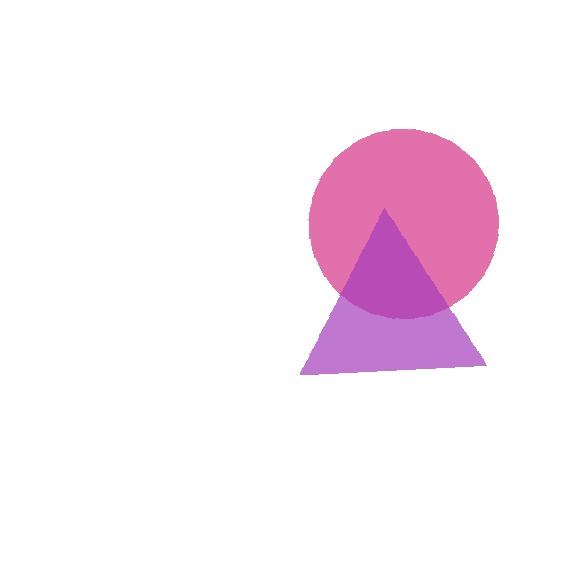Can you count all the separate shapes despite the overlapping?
Yes, there are 2 separate shapes.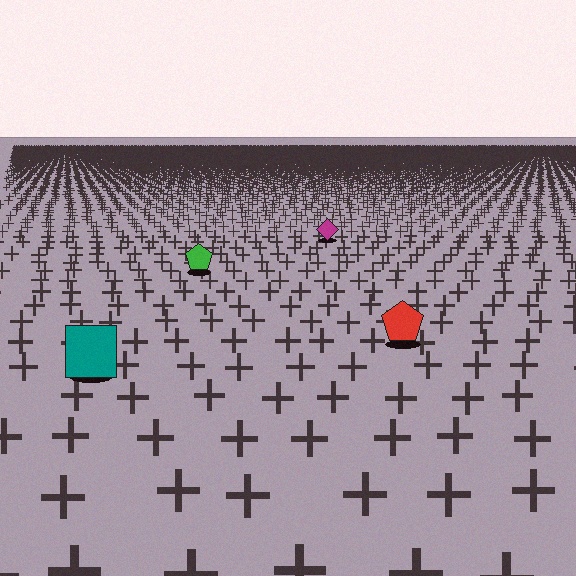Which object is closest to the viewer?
The teal square is closest. The texture marks near it are larger and more spread out.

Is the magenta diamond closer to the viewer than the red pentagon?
No. The red pentagon is closer — you can tell from the texture gradient: the ground texture is coarser near it.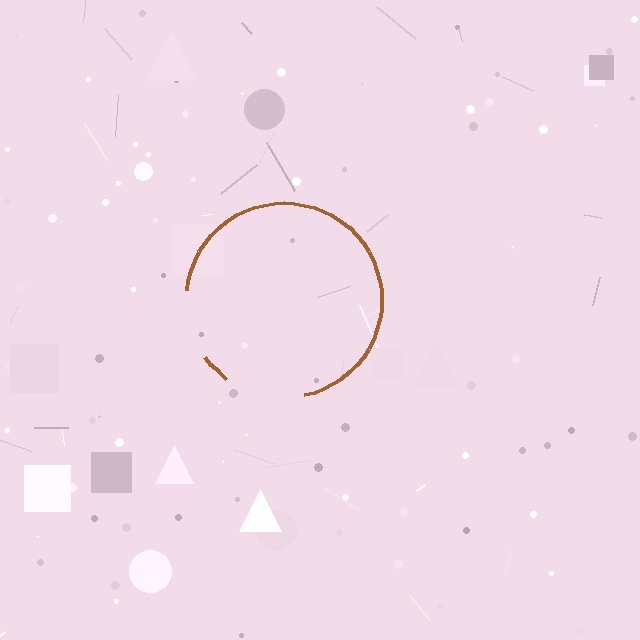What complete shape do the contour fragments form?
The contour fragments form a circle.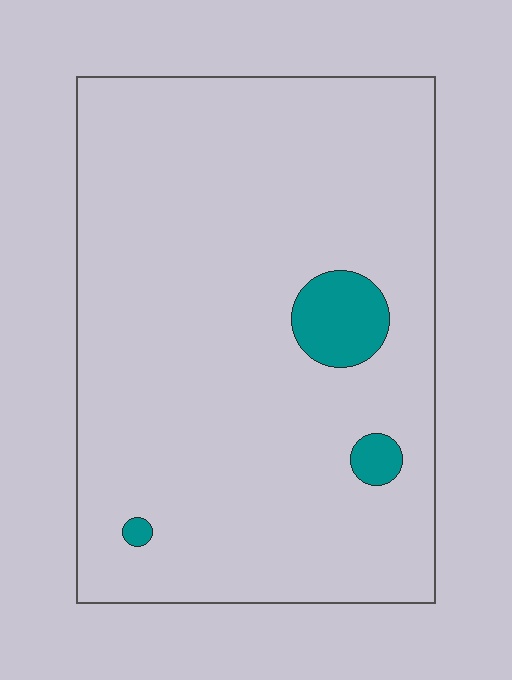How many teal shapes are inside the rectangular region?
3.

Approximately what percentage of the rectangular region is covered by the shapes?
Approximately 5%.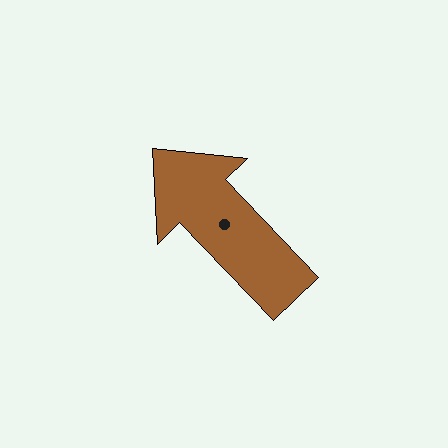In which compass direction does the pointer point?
Northwest.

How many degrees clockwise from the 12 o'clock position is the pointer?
Approximately 316 degrees.